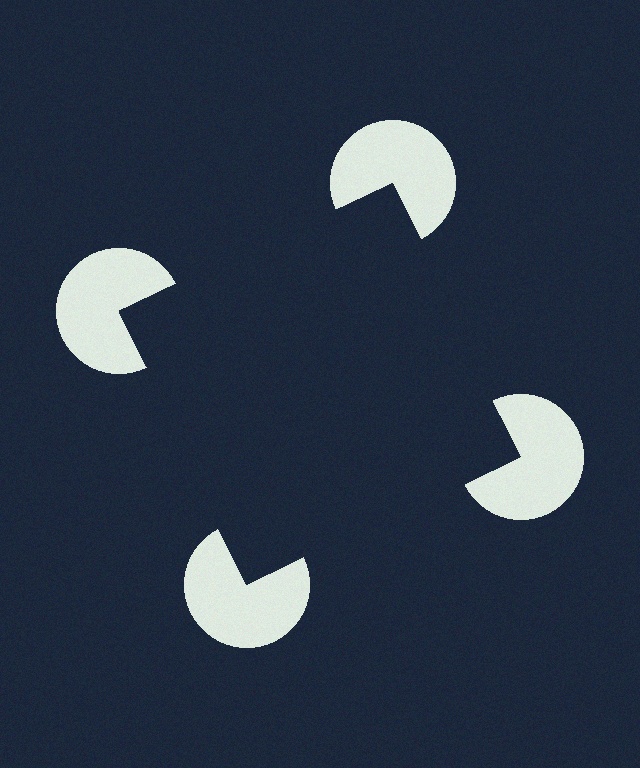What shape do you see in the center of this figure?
An illusory square — its edges are inferred from the aligned wedge cuts in the pac-man discs, not physically drawn.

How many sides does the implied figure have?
4 sides.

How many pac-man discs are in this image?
There are 4 — one at each vertex of the illusory square.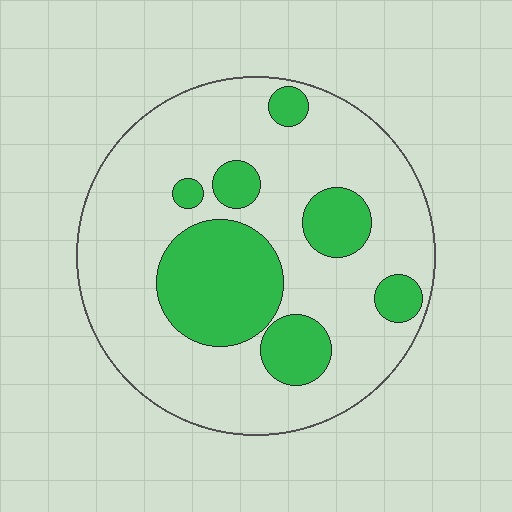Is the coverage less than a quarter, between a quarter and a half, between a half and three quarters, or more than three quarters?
Between a quarter and a half.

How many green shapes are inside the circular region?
7.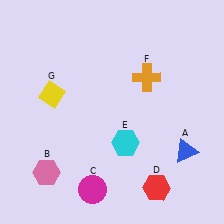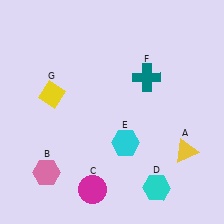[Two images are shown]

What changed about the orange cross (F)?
In Image 1, F is orange. In Image 2, it changed to teal.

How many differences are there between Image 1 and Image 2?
There are 3 differences between the two images.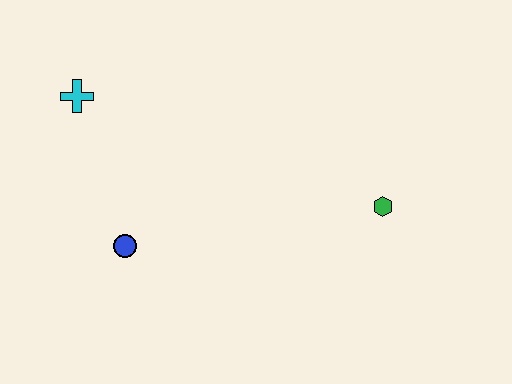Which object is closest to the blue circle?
The cyan cross is closest to the blue circle.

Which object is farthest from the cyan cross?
The green hexagon is farthest from the cyan cross.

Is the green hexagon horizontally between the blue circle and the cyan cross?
No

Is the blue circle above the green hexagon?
No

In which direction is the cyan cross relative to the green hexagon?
The cyan cross is to the left of the green hexagon.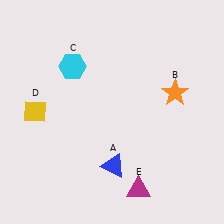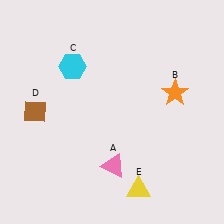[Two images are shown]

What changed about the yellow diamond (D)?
In Image 1, D is yellow. In Image 2, it changed to brown.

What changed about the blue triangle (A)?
In Image 1, A is blue. In Image 2, it changed to pink.